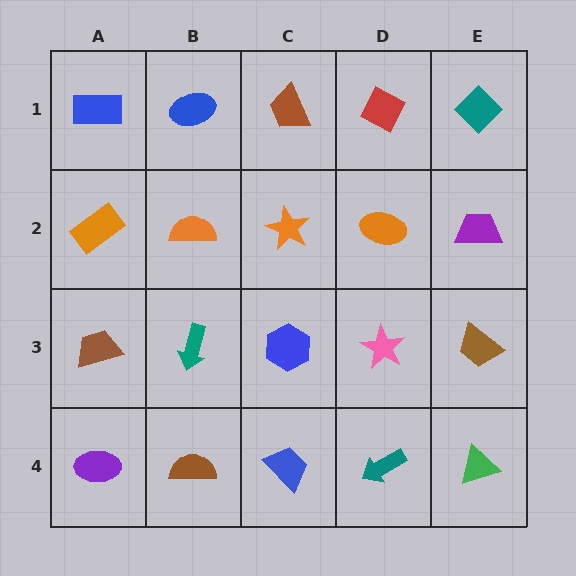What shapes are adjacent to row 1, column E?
A purple trapezoid (row 2, column E), a red diamond (row 1, column D).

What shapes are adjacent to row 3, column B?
An orange semicircle (row 2, column B), a brown semicircle (row 4, column B), a brown trapezoid (row 3, column A), a blue hexagon (row 3, column C).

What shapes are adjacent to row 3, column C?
An orange star (row 2, column C), a blue trapezoid (row 4, column C), a teal arrow (row 3, column B), a pink star (row 3, column D).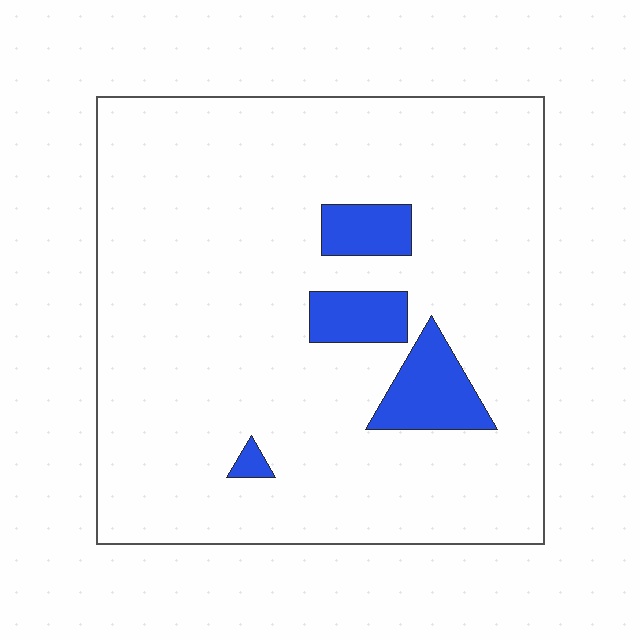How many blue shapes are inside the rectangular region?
4.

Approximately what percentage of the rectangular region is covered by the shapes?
Approximately 10%.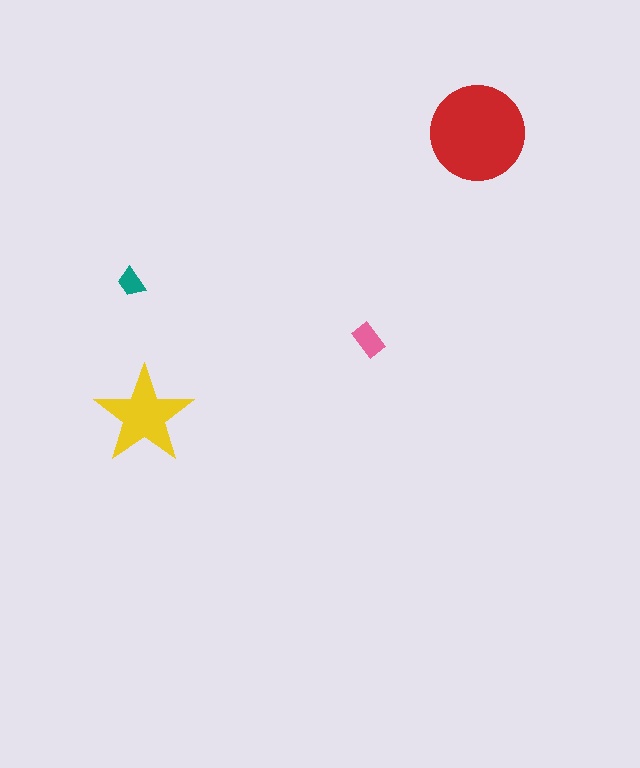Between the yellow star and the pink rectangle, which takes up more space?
The yellow star.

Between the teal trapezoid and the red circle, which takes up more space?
The red circle.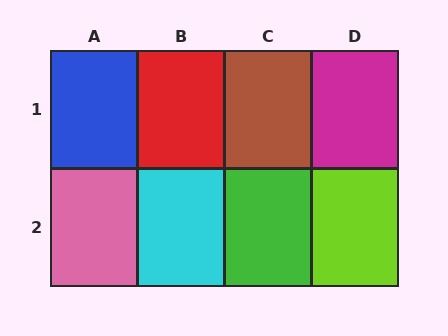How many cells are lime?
1 cell is lime.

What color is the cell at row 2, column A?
Pink.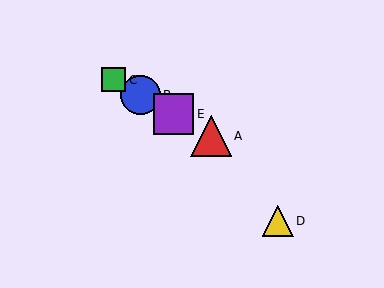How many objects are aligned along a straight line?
4 objects (A, B, C, E) are aligned along a straight line.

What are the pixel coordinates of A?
Object A is at (211, 136).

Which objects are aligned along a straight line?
Objects A, B, C, E are aligned along a straight line.